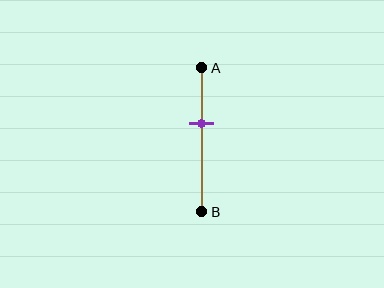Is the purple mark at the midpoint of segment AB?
No, the mark is at about 40% from A, not at the 50% midpoint.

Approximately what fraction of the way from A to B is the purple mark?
The purple mark is approximately 40% of the way from A to B.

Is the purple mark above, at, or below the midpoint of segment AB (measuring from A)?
The purple mark is above the midpoint of segment AB.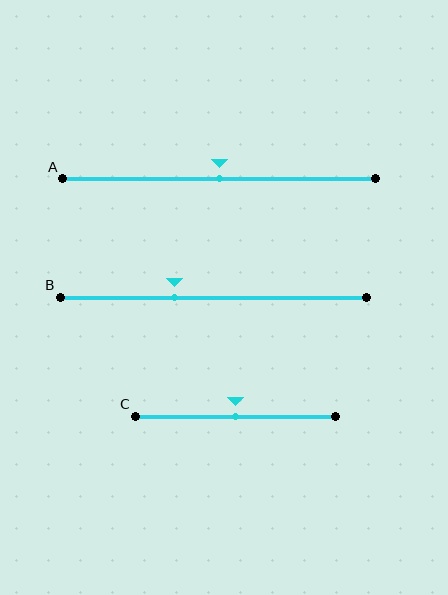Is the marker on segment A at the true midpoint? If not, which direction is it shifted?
Yes, the marker on segment A is at the true midpoint.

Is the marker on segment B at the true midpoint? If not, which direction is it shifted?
No, the marker on segment B is shifted to the left by about 13% of the segment length.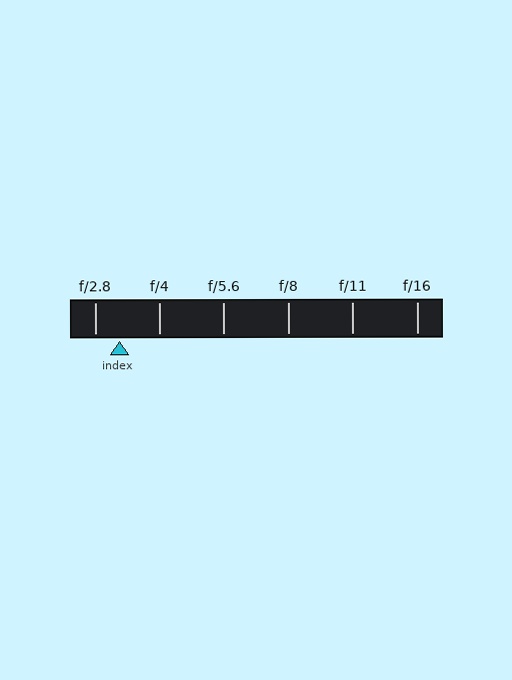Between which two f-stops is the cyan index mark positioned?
The index mark is between f/2.8 and f/4.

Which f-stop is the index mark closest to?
The index mark is closest to f/2.8.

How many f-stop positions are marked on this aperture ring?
There are 6 f-stop positions marked.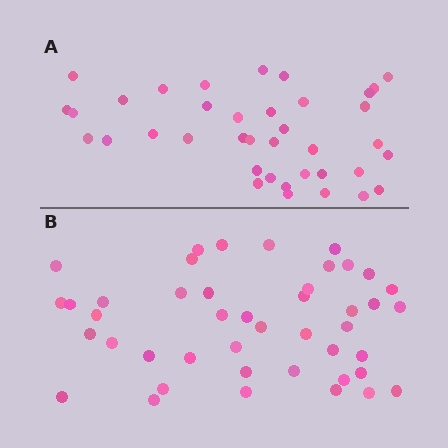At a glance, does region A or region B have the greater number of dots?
Region B (the bottom region) has more dots.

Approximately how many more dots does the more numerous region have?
Region B has about 6 more dots than region A.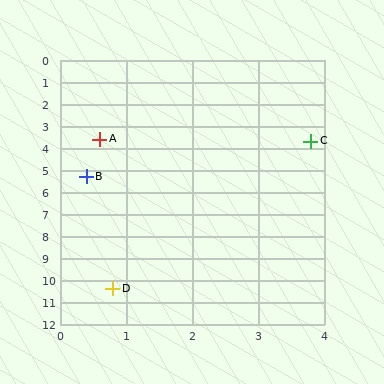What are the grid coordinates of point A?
Point A is at approximately (0.6, 3.6).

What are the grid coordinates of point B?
Point B is at approximately (0.4, 5.3).